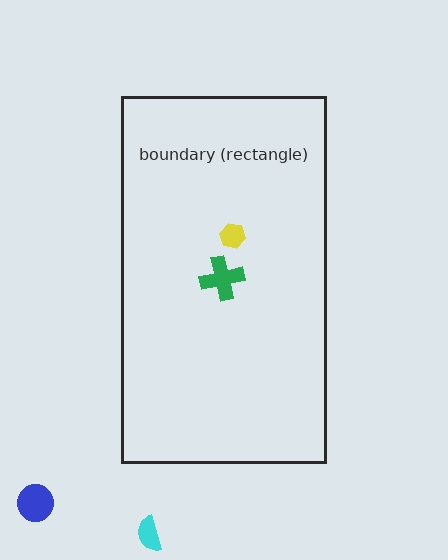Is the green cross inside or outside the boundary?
Inside.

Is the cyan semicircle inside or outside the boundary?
Outside.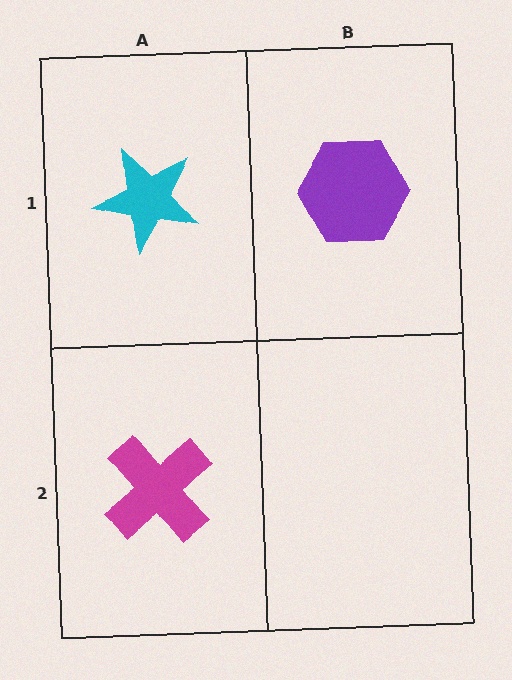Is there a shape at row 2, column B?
No, that cell is empty.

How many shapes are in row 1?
2 shapes.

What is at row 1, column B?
A purple hexagon.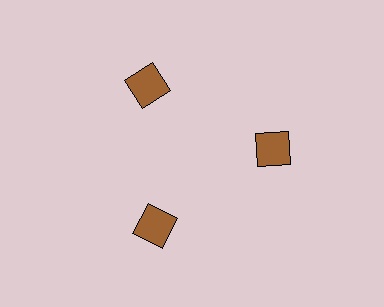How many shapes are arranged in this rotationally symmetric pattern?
There are 3 shapes, arranged in 3 groups of 1.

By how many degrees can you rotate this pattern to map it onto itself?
The pattern maps onto itself every 120 degrees of rotation.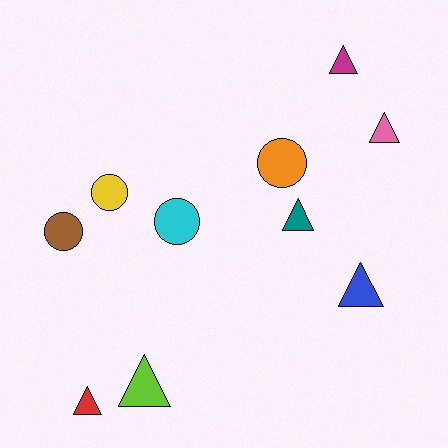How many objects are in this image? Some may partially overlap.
There are 10 objects.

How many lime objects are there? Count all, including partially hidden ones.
There is 1 lime object.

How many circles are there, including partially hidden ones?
There are 4 circles.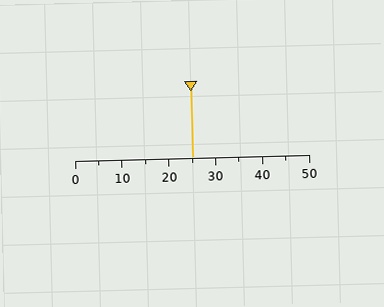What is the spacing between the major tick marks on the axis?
The major ticks are spaced 10 apart.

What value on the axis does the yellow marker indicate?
The marker indicates approximately 25.